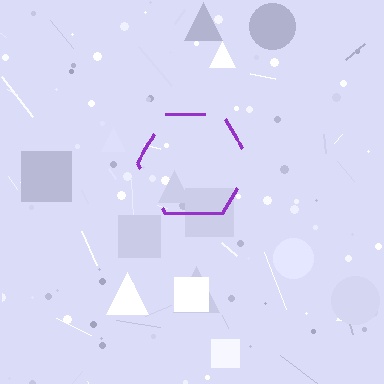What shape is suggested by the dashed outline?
The dashed outline suggests a hexagon.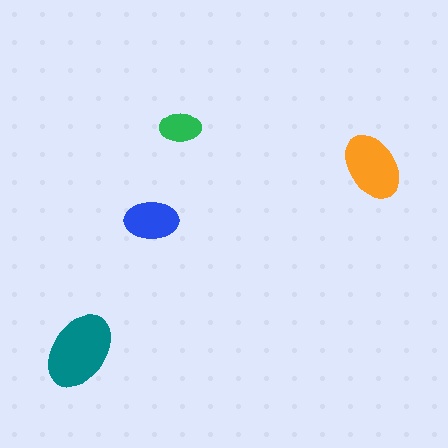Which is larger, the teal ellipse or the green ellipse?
The teal one.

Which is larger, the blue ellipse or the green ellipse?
The blue one.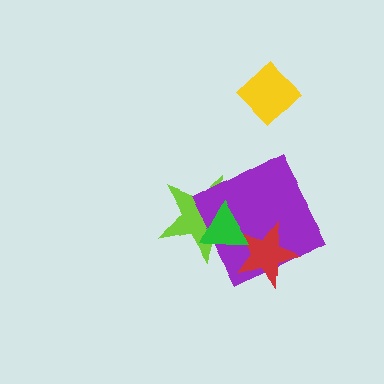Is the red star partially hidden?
Yes, it is partially covered by another shape.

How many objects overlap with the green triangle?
3 objects overlap with the green triangle.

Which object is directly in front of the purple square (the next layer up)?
The red star is directly in front of the purple square.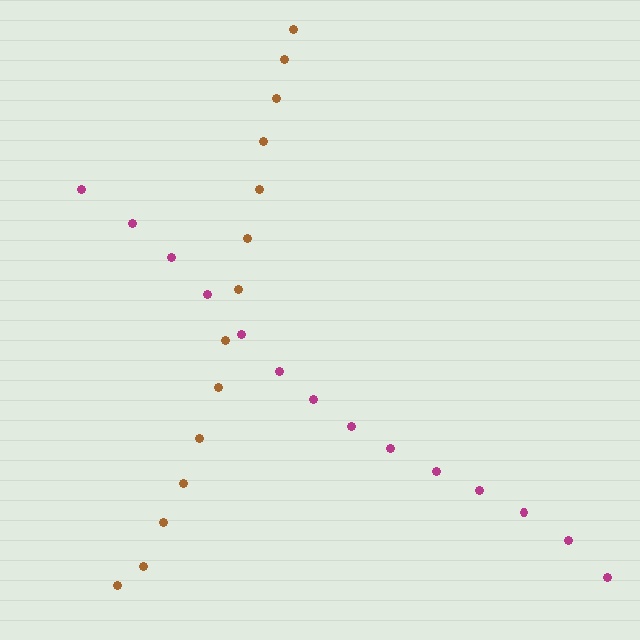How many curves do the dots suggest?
There are 2 distinct paths.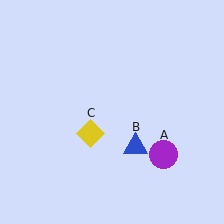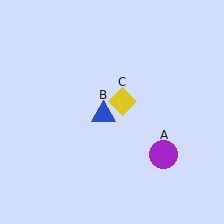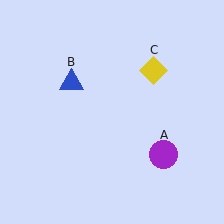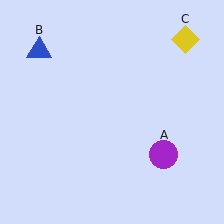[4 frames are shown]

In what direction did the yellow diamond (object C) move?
The yellow diamond (object C) moved up and to the right.